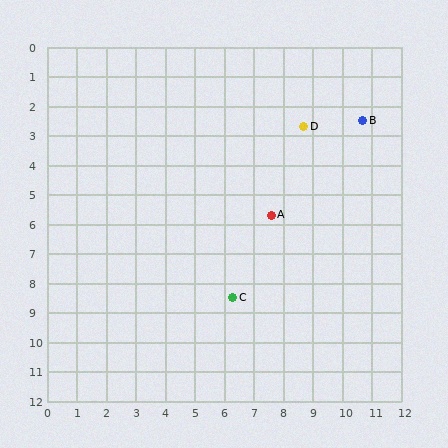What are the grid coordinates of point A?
Point A is at approximately (7.6, 5.7).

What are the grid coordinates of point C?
Point C is at approximately (6.3, 8.5).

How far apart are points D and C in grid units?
Points D and C are about 6.3 grid units apart.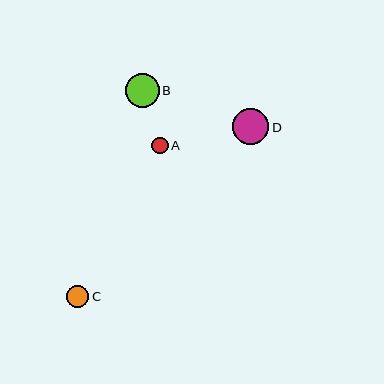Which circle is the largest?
Circle D is the largest with a size of approximately 37 pixels.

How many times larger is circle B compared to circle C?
Circle B is approximately 1.5 times the size of circle C.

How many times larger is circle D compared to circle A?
Circle D is approximately 2.2 times the size of circle A.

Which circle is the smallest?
Circle A is the smallest with a size of approximately 16 pixels.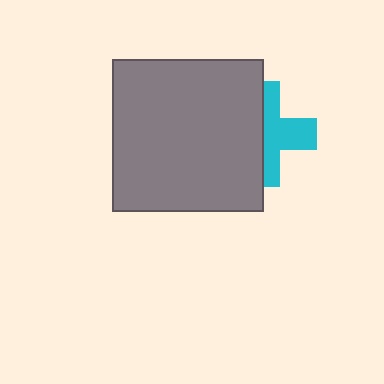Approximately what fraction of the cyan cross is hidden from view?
Roughly 50% of the cyan cross is hidden behind the gray square.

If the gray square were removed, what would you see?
You would see the complete cyan cross.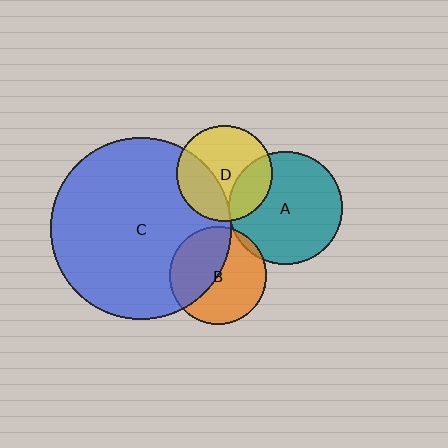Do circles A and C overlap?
Yes.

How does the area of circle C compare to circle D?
Approximately 3.6 times.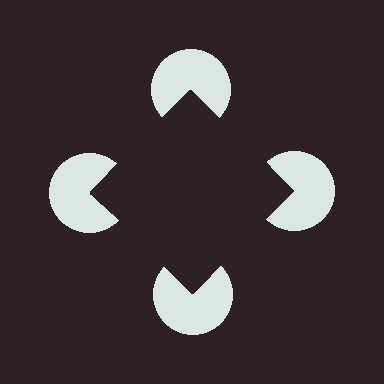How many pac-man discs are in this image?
There are 4 — one at each vertex of the illusory square.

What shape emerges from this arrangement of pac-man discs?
An illusory square — its edges are inferred from the aligned wedge cuts in the pac-man discs, not physically drawn.